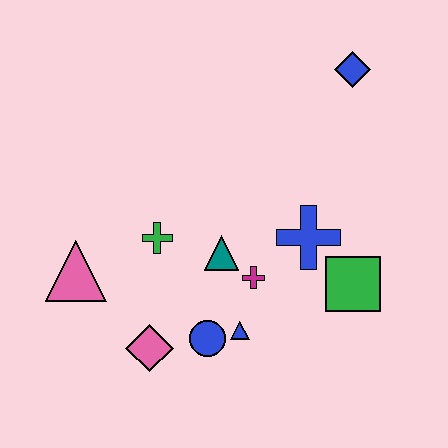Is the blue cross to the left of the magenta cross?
No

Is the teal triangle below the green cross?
Yes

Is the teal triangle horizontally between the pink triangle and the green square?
Yes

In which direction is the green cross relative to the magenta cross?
The green cross is to the left of the magenta cross.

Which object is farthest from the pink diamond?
The blue diamond is farthest from the pink diamond.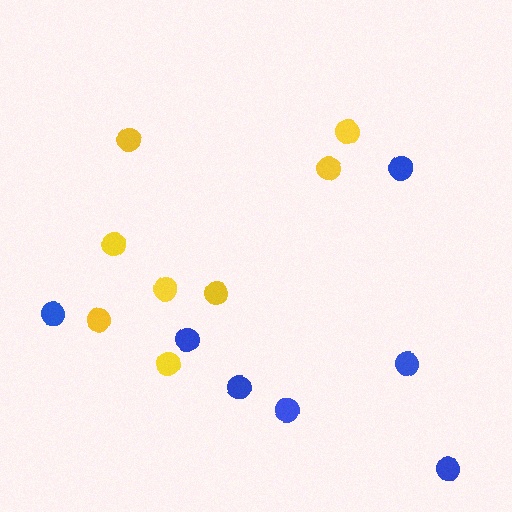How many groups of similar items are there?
There are 2 groups: one group of blue circles (7) and one group of yellow circles (8).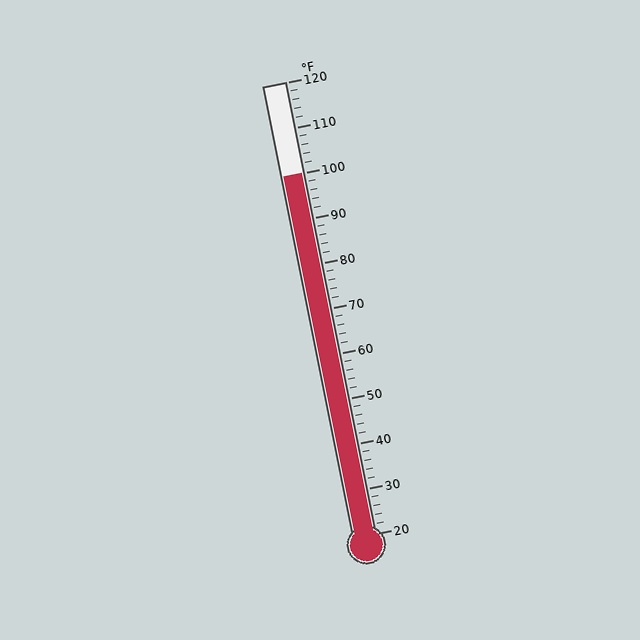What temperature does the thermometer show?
The thermometer shows approximately 100°F.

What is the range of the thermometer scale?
The thermometer scale ranges from 20°F to 120°F.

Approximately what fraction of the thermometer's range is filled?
The thermometer is filled to approximately 80% of its range.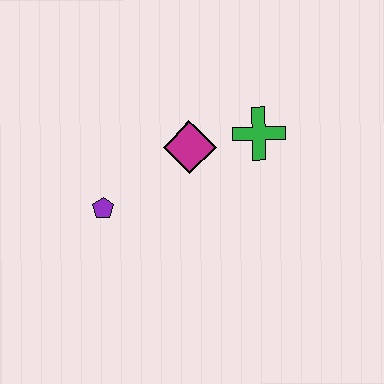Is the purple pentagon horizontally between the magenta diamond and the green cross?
No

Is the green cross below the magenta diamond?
No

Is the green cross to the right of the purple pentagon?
Yes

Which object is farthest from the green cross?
The purple pentagon is farthest from the green cross.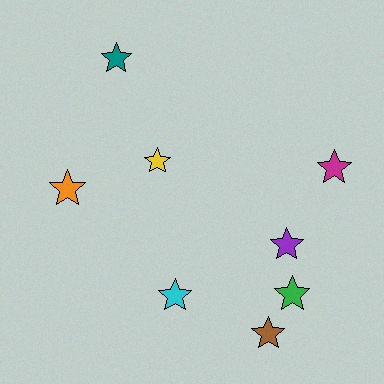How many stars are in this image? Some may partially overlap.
There are 8 stars.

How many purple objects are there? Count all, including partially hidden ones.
There is 1 purple object.